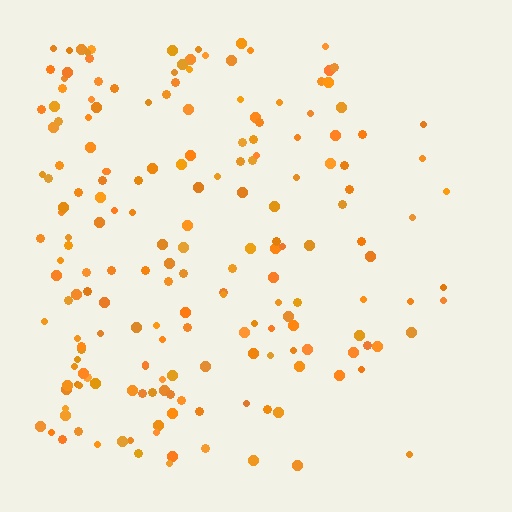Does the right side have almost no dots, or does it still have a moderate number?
Still a moderate number, just noticeably fewer than the left.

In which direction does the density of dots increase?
From right to left, with the left side densest.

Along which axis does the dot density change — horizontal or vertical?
Horizontal.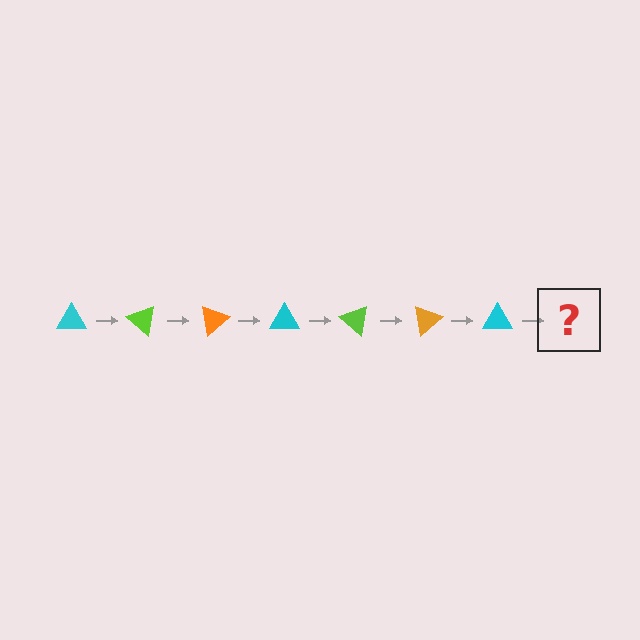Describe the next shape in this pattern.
It should be a lime triangle, rotated 280 degrees from the start.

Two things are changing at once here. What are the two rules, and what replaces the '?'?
The two rules are that it rotates 40 degrees each step and the color cycles through cyan, lime, and orange. The '?' should be a lime triangle, rotated 280 degrees from the start.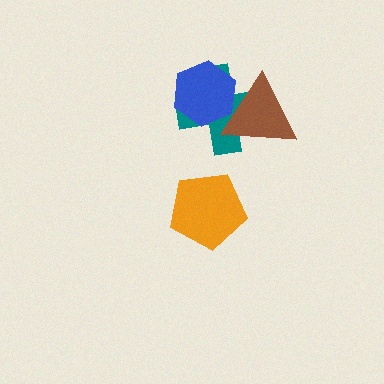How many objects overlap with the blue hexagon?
2 objects overlap with the blue hexagon.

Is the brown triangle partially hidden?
No, no other shape covers it.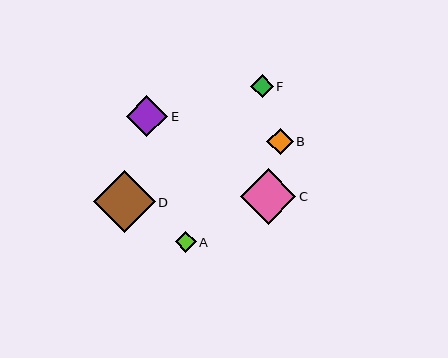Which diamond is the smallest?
Diamond A is the smallest with a size of approximately 21 pixels.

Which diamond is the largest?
Diamond D is the largest with a size of approximately 62 pixels.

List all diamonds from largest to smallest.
From largest to smallest: D, C, E, B, F, A.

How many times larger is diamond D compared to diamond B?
Diamond D is approximately 2.4 times the size of diamond B.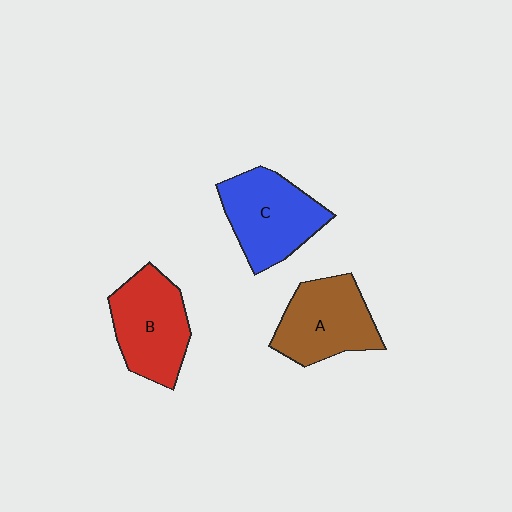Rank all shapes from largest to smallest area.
From largest to smallest: C (blue), B (red), A (brown).